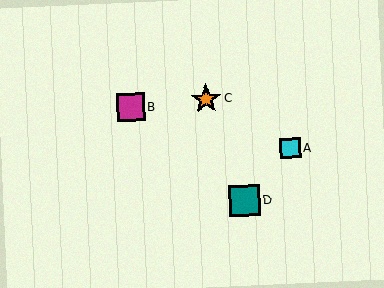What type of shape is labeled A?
Shape A is a cyan square.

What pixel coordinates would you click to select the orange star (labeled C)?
Click at (206, 99) to select the orange star C.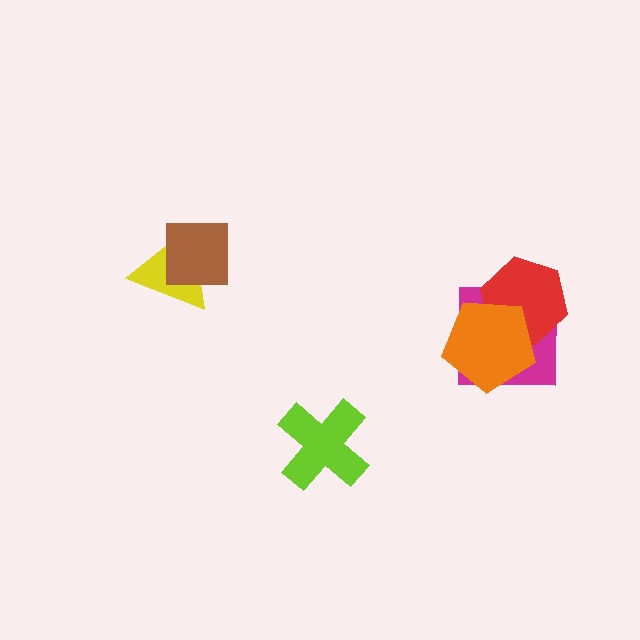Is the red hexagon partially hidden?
Yes, it is partially covered by another shape.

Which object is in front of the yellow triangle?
The brown square is in front of the yellow triangle.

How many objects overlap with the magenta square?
2 objects overlap with the magenta square.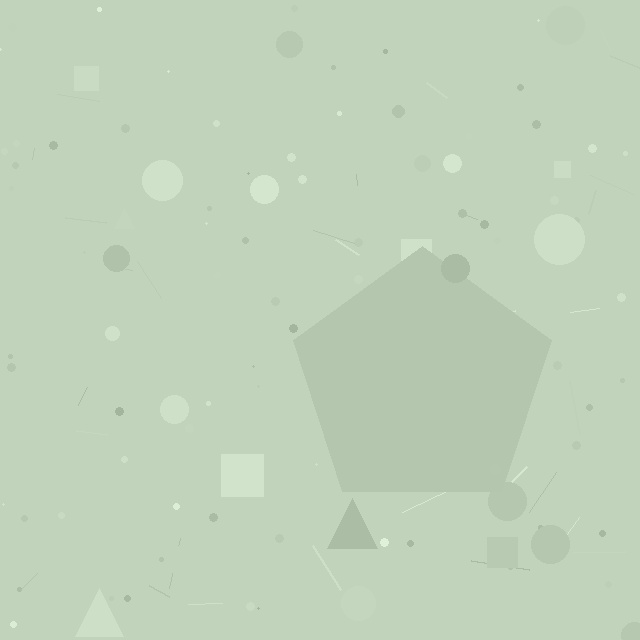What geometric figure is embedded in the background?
A pentagon is embedded in the background.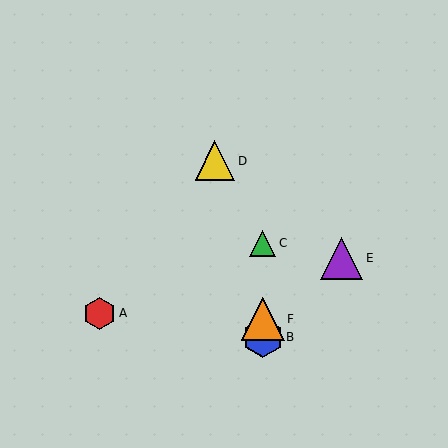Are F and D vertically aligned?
No, F is at x≈263 and D is at x≈215.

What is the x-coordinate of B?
Object B is at x≈263.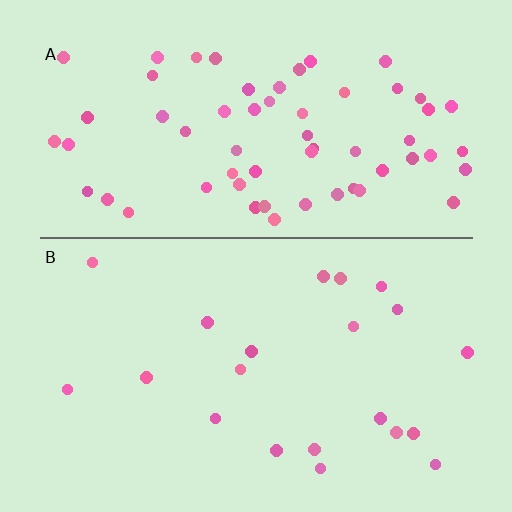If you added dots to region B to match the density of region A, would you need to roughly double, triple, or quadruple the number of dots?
Approximately triple.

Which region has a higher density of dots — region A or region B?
A (the top).